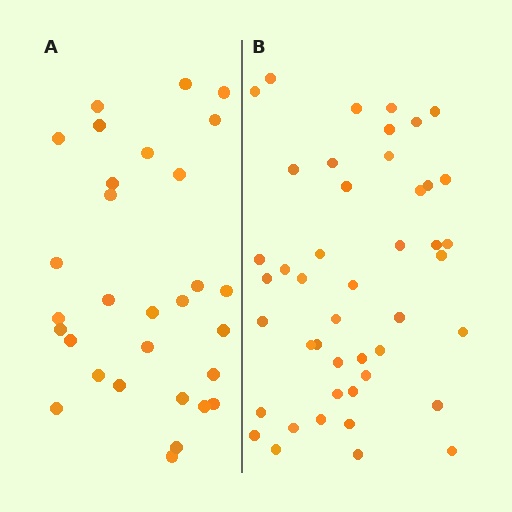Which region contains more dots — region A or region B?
Region B (the right region) has more dots.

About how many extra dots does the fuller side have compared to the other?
Region B has approximately 15 more dots than region A.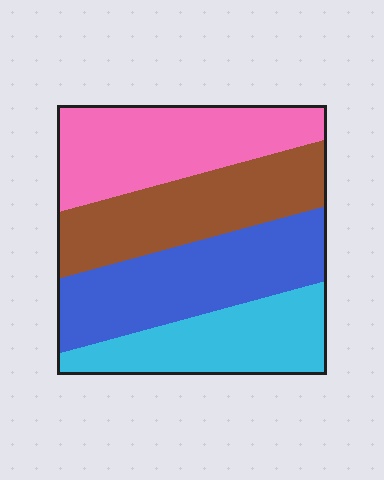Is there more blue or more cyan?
Blue.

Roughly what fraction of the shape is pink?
Pink takes up about one quarter (1/4) of the shape.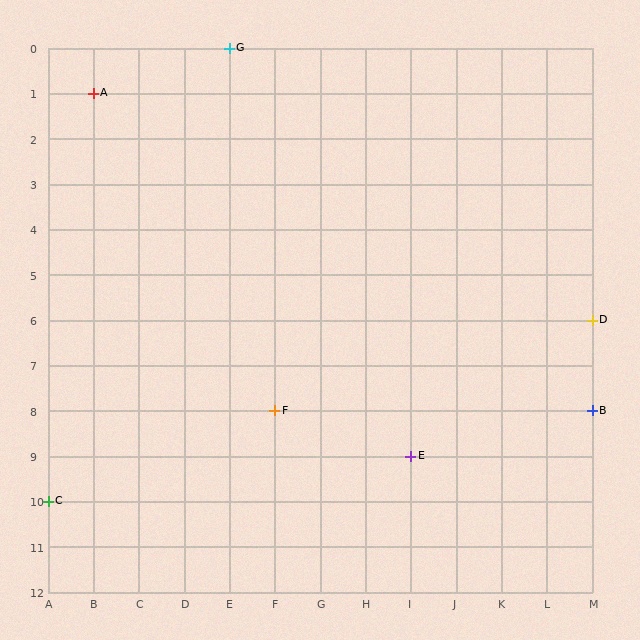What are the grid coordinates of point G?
Point G is at grid coordinates (E, 0).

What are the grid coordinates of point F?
Point F is at grid coordinates (F, 8).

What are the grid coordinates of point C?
Point C is at grid coordinates (A, 10).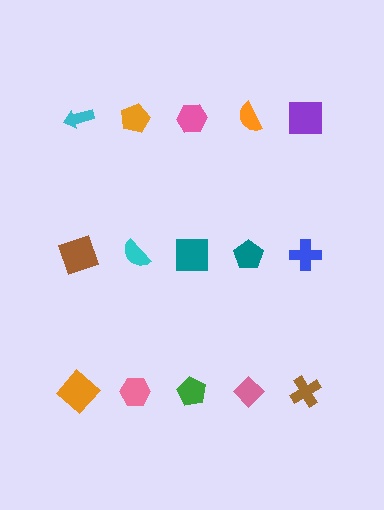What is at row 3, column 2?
A pink hexagon.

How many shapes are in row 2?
5 shapes.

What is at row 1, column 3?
A pink hexagon.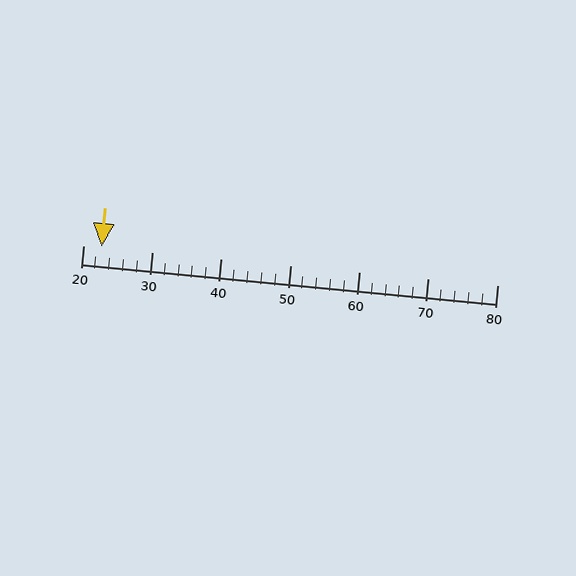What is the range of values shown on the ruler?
The ruler shows values from 20 to 80.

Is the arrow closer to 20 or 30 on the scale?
The arrow is closer to 20.